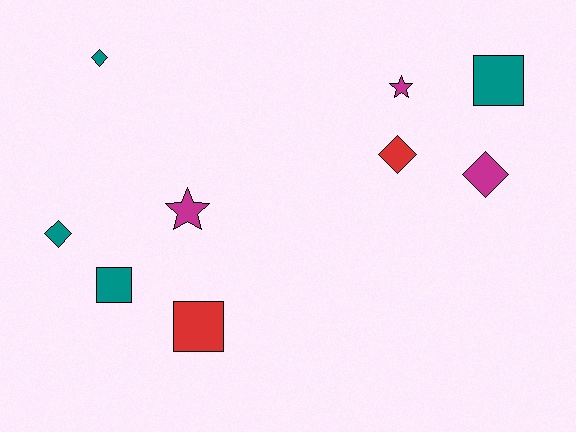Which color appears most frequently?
Teal, with 4 objects.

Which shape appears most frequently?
Diamond, with 4 objects.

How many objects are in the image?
There are 9 objects.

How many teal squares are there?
There are 2 teal squares.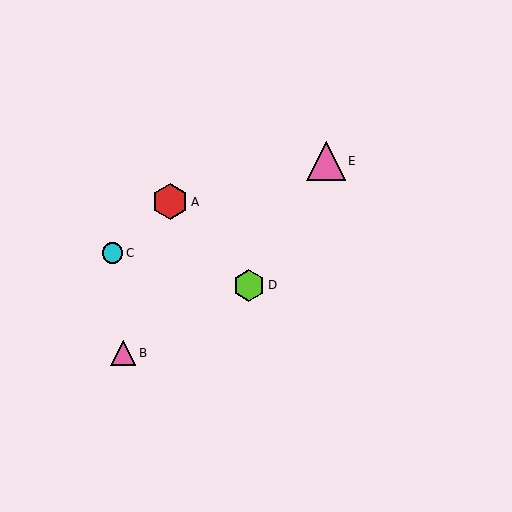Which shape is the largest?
The pink triangle (labeled E) is the largest.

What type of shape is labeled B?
Shape B is a pink triangle.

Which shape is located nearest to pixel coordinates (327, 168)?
The pink triangle (labeled E) at (326, 161) is nearest to that location.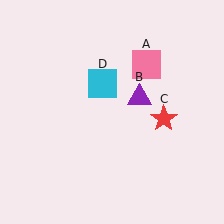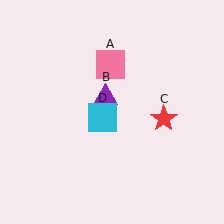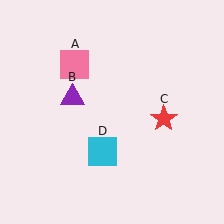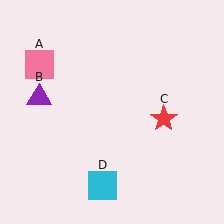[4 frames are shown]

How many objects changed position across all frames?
3 objects changed position: pink square (object A), purple triangle (object B), cyan square (object D).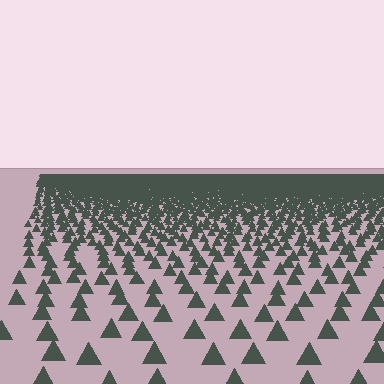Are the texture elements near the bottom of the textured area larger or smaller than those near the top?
Larger. Near the bottom, elements are closer to the viewer and appear at a bigger on-screen size.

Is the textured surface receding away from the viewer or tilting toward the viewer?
The surface is receding away from the viewer. Texture elements get smaller and denser toward the top.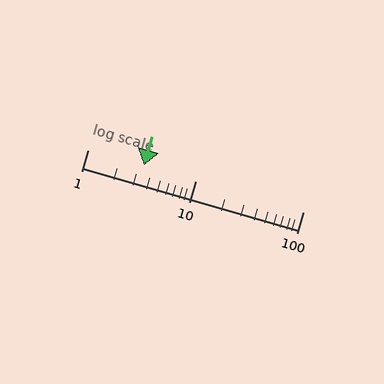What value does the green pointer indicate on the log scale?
The pointer indicates approximately 3.3.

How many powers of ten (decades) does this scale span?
The scale spans 2 decades, from 1 to 100.